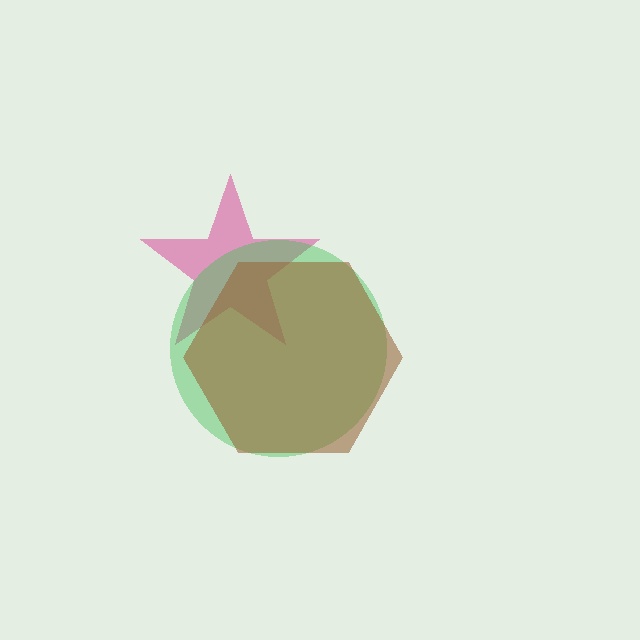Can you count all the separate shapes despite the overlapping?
Yes, there are 3 separate shapes.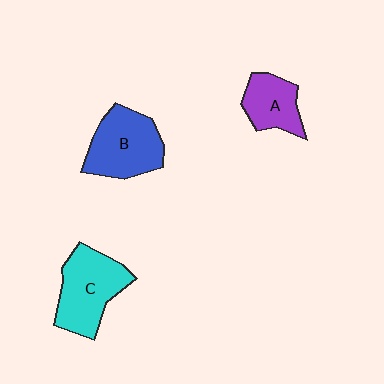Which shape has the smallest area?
Shape A (purple).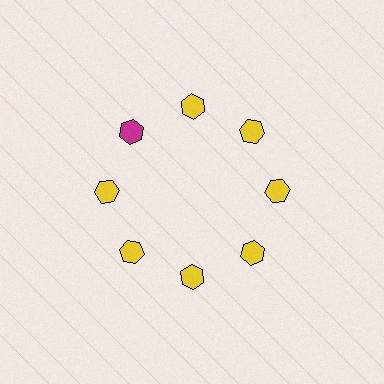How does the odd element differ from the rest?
It has a different color: magenta instead of yellow.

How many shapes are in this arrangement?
There are 8 shapes arranged in a ring pattern.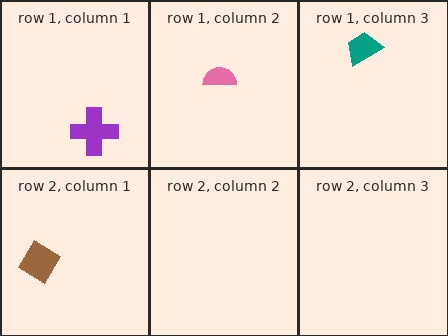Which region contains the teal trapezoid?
The row 1, column 3 region.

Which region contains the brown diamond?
The row 2, column 1 region.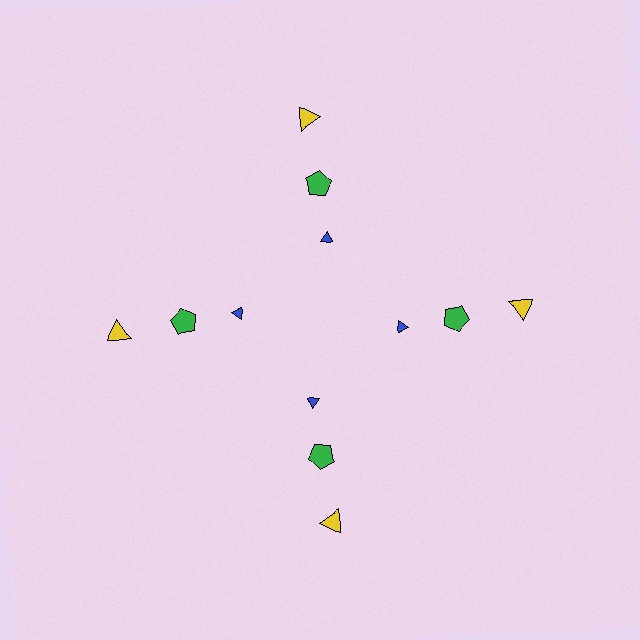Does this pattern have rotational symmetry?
Yes, this pattern has 4-fold rotational symmetry. It looks the same after rotating 90 degrees around the center.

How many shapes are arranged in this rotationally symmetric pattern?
There are 12 shapes, arranged in 4 groups of 3.